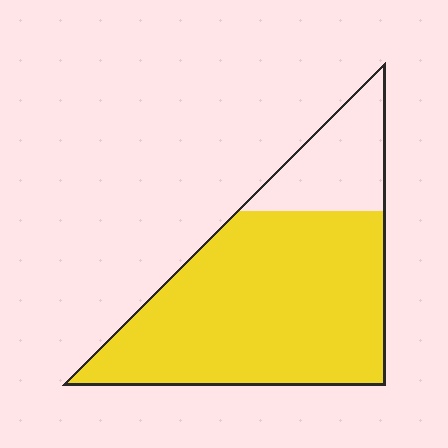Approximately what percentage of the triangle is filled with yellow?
Approximately 80%.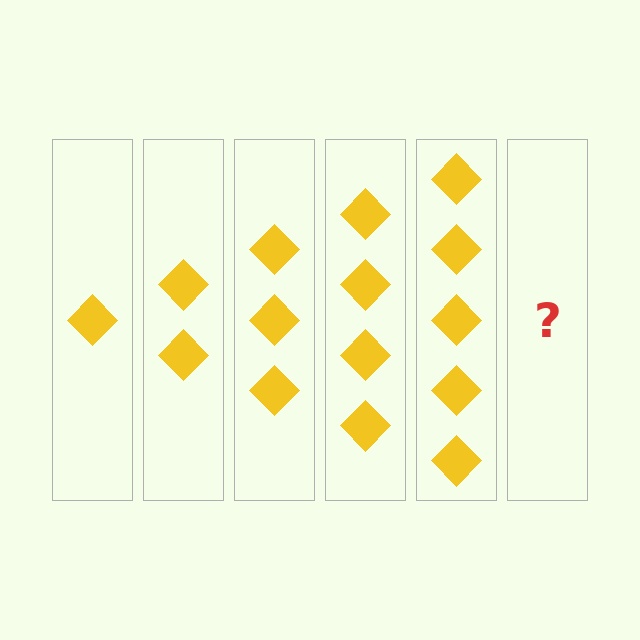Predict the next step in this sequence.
The next step is 6 diamonds.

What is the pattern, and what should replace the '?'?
The pattern is that each step adds one more diamond. The '?' should be 6 diamonds.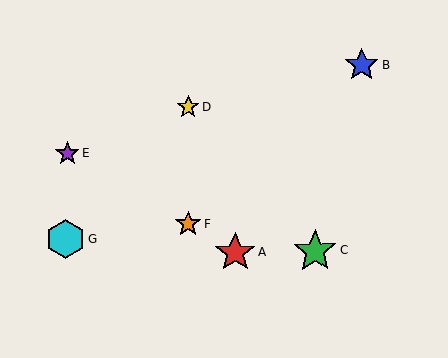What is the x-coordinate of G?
Object G is at x≈66.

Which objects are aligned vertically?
Objects D, F are aligned vertically.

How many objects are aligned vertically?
2 objects (D, F) are aligned vertically.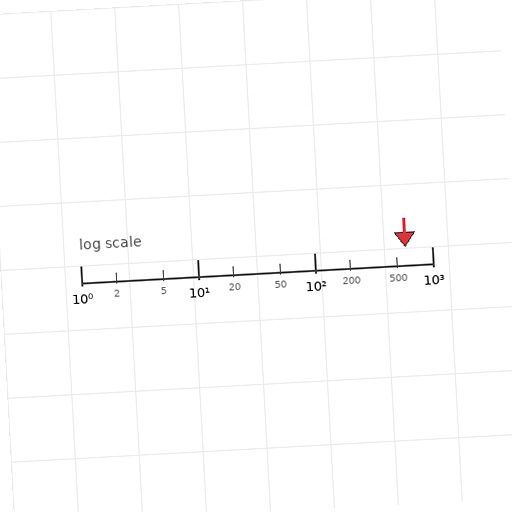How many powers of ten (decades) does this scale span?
The scale spans 3 decades, from 1 to 1000.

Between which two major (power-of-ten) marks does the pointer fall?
The pointer is between 100 and 1000.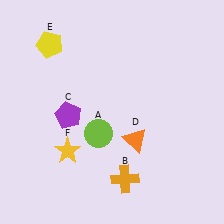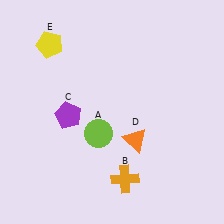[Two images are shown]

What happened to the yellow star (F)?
The yellow star (F) was removed in Image 2. It was in the bottom-left area of Image 1.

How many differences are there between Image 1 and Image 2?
There is 1 difference between the two images.